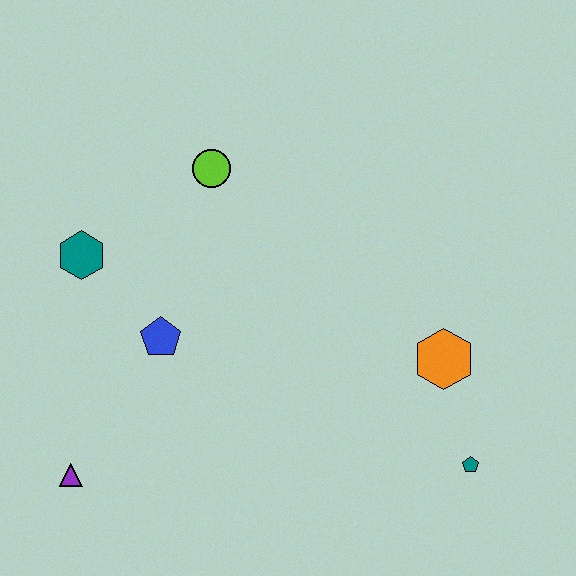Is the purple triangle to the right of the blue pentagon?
No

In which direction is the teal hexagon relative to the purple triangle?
The teal hexagon is above the purple triangle.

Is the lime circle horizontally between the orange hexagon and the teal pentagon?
No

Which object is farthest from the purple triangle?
The teal pentagon is farthest from the purple triangle.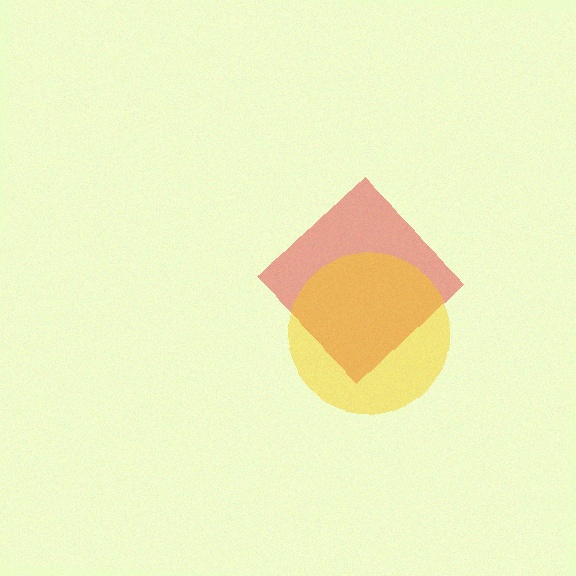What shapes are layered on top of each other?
The layered shapes are: a red diamond, a yellow circle.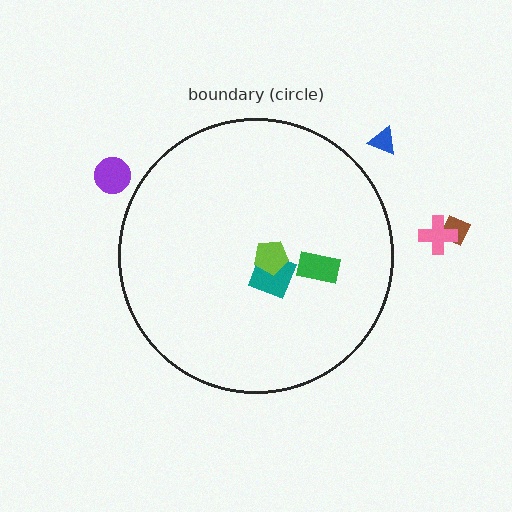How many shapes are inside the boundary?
3 inside, 4 outside.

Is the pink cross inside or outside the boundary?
Outside.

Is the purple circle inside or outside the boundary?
Outside.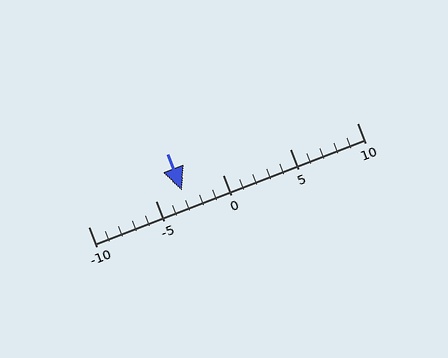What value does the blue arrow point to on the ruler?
The blue arrow points to approximately -3.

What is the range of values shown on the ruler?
The ruler shows values from -10 to 10.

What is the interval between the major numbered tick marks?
The major tick marks are spaced 5 units apart.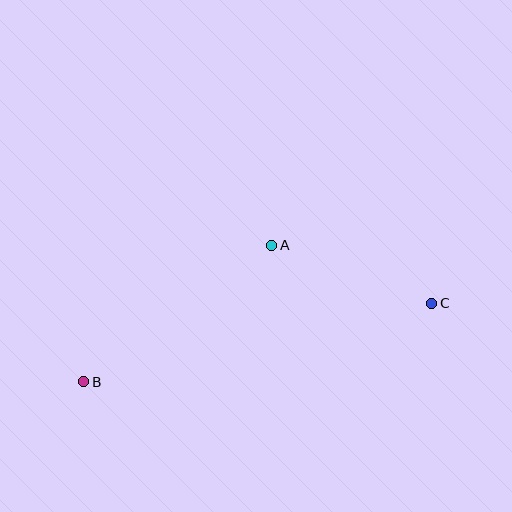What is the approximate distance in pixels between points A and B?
The distance between A and B is approximately 232 pixels.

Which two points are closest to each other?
Points A and C are closest to each other.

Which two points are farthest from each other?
Points B and C are farthest from each other.